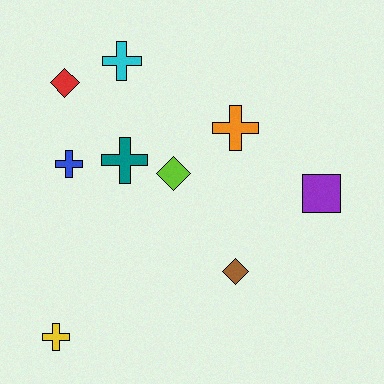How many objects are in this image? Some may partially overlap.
There are 9 objects.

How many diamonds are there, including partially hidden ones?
There are 3 diamonds.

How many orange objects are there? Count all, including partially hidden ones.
There is 1 orange object.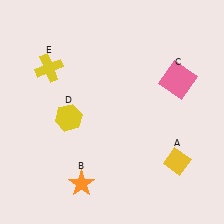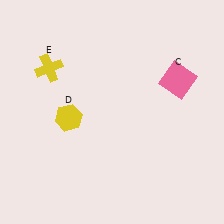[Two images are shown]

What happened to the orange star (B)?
The orange star (B) was removed in Image 2. It was in the bottom-left area of Image 1.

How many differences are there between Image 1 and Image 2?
There are 2 differences between the two images.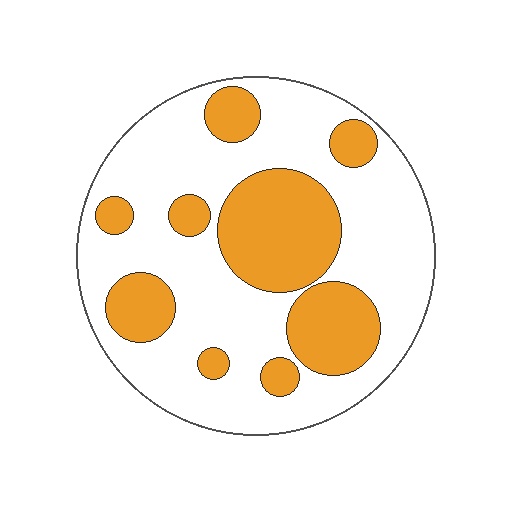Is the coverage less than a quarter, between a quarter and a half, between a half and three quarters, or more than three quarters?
Between a quarter and a half.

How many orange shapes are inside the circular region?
9.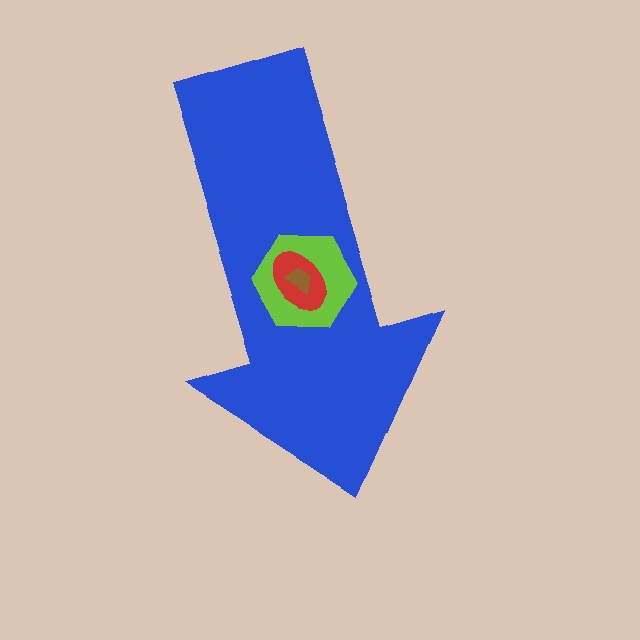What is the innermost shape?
The brown trapezoid.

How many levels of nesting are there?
4.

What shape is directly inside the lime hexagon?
The red ellipse.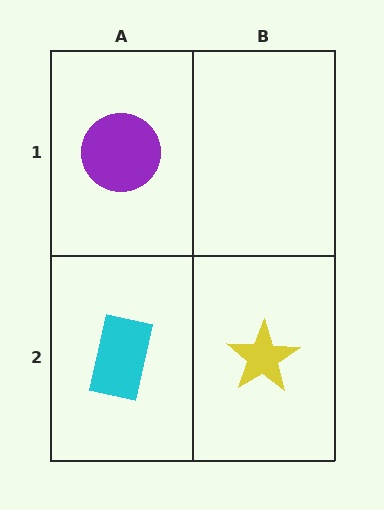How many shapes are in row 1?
1 shape.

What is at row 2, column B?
A yellow star.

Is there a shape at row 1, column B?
No, that cell is empty.